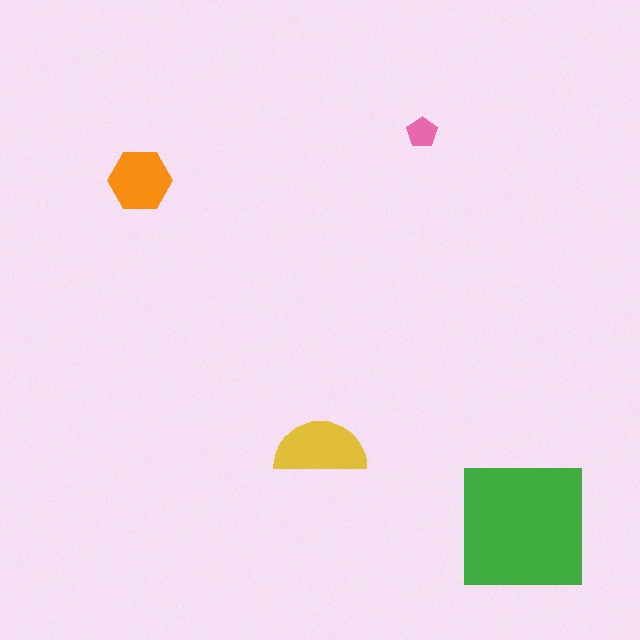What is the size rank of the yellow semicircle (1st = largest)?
2nd.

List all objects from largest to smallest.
The green square, the yellow semicircle, the orange hexagon, the pink pentagon.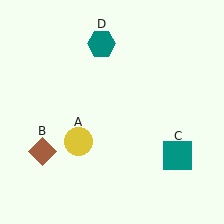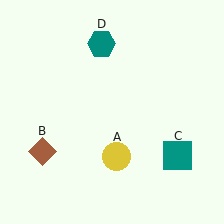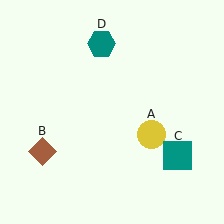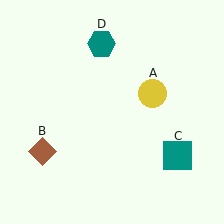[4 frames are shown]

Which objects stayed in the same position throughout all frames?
Brown diamond (object B) and teal square (object C) and teal hexagon (object D) remained stationary.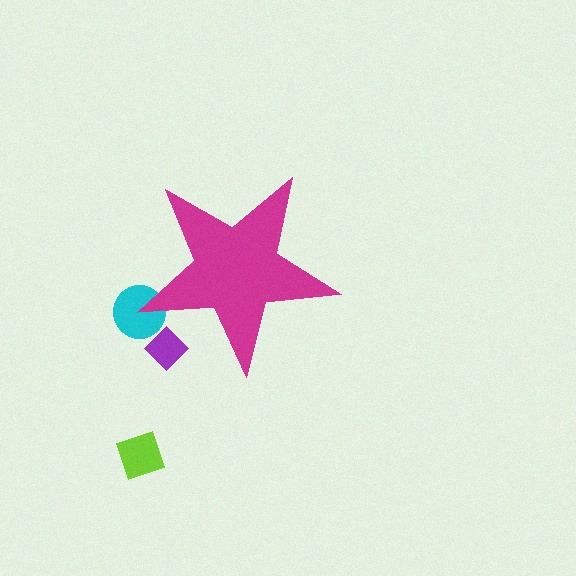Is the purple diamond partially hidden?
Yes, the purple diamond is partially hidden behind the magenta star.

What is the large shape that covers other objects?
A magenta star.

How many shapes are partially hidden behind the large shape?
2 shapes are partially hidden.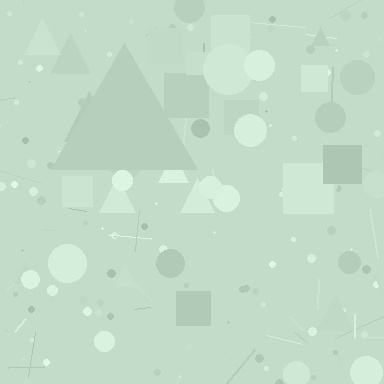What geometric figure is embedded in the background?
A triangle is embedded in the background.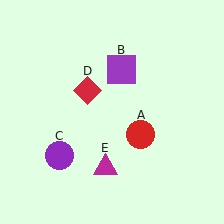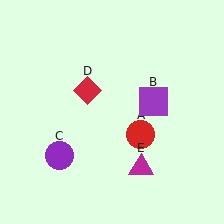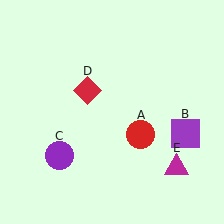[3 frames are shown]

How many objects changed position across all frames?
2 objects changed position: purple square (object B), magenta triangle (object E).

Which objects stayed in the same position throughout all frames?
Red circle (object A) and purple circle (object C) and red diamond (object D) remained stationary.